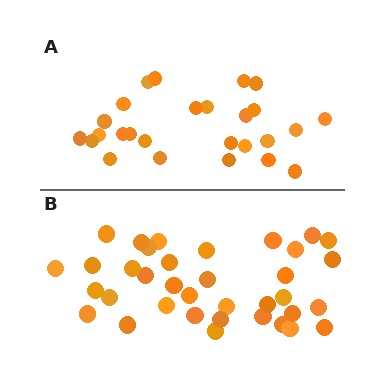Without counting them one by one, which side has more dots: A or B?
Region B (the bottom region) has more dots.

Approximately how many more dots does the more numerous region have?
Region B has roughly 10 or so more dots than region A.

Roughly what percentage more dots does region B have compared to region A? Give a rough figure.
About 40% more.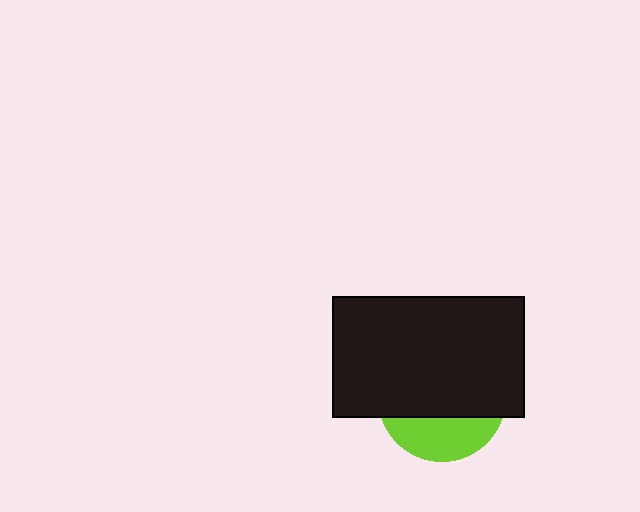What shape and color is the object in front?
The object in front is a black rectangle.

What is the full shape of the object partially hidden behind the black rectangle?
The partially hidden object is a lime circle.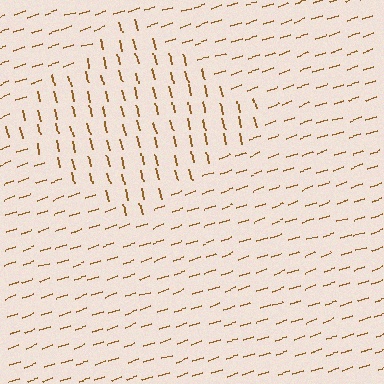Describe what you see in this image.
The image is filled with small brown line segments. A diamond region in the image has lines oriented differently from the surrounding lines, creating a visible texture boundary.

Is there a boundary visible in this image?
Yes, there is a texture boundary formed by a change in line orientation.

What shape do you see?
I see a diamond.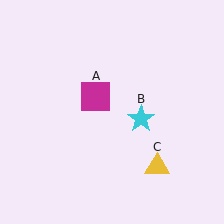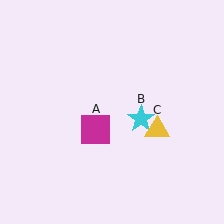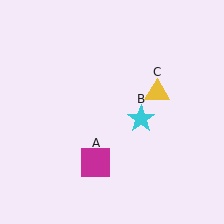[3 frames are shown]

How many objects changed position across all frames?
2 objects changed position: magenta square (object A), yellow triangle (object C).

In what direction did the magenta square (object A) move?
The magenta square (object A) moved down.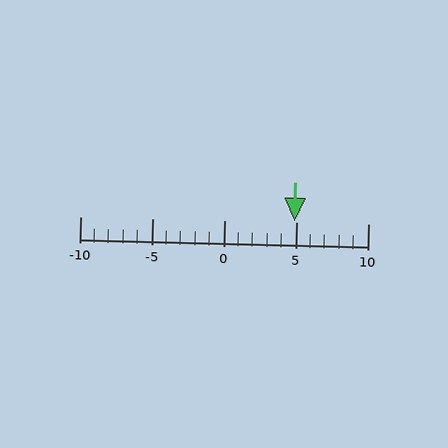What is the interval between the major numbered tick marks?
The major tick marks are spaced 5 units apart.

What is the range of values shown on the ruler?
The ruler shows values from -10 to 10.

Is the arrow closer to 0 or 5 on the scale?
The arrow is closer to 5.